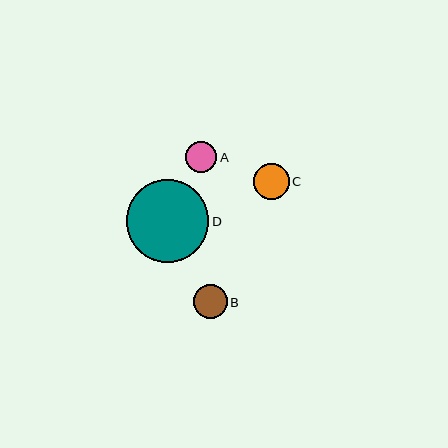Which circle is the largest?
Circle D is the largest with a size of approximately 83 pixels.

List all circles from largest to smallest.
From largest to smallest: D, C, B, A.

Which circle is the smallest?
Circle A is the smallest with a size of approximately 31 pixels.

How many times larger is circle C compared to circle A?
Circle C is approximately 1.2 times the size of circle A.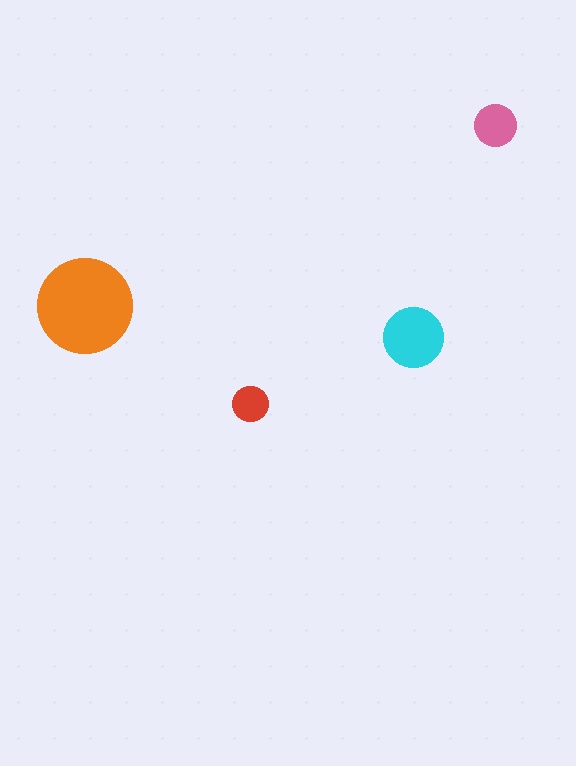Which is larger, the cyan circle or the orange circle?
The orange one.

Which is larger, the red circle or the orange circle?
The orange one.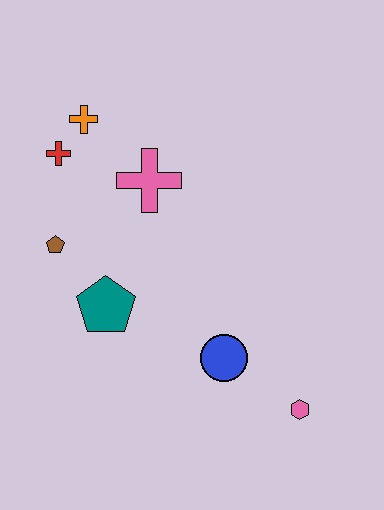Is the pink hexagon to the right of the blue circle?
Yes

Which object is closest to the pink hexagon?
The blue circle is closest to the pink hexagon.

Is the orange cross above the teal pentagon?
Yes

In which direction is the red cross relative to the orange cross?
The red cross is below the orange cross.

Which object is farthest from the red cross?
The pink hexagon is farthest from the red cross.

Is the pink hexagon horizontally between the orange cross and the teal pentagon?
No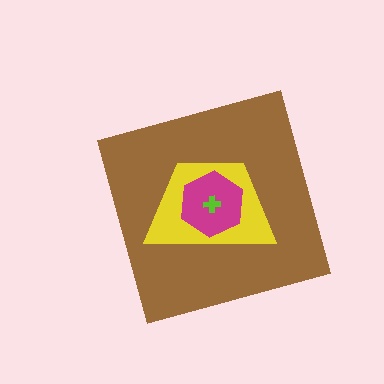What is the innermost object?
The lime cross.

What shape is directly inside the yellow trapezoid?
The magenta hexagon.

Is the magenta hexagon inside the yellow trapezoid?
Yes.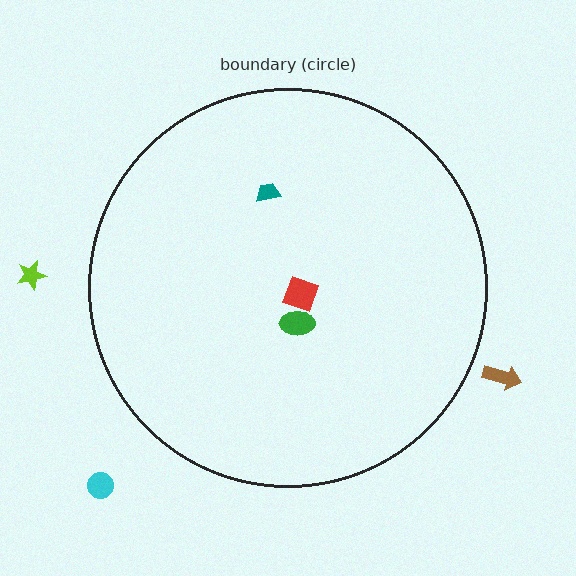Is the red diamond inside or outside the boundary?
Inside.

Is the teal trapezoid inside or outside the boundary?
Inside.